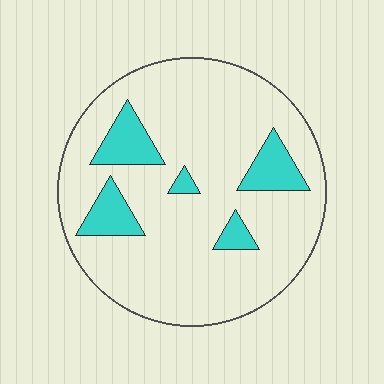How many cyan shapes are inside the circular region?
5.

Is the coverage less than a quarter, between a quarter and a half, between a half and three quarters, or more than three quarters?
Less than a quarter.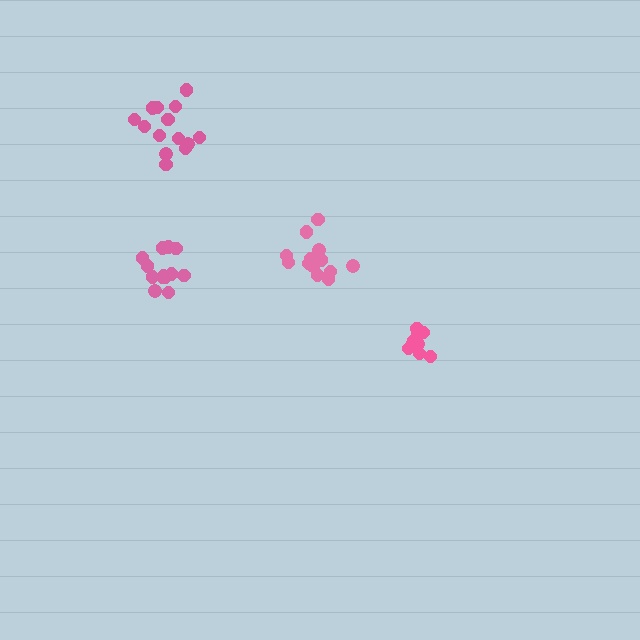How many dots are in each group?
Group 1: 13 dots, Group 2: 14 dots, Group 3: 14 dots, Group 4: 9 dots (50 total).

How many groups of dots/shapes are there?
There are 4 groups.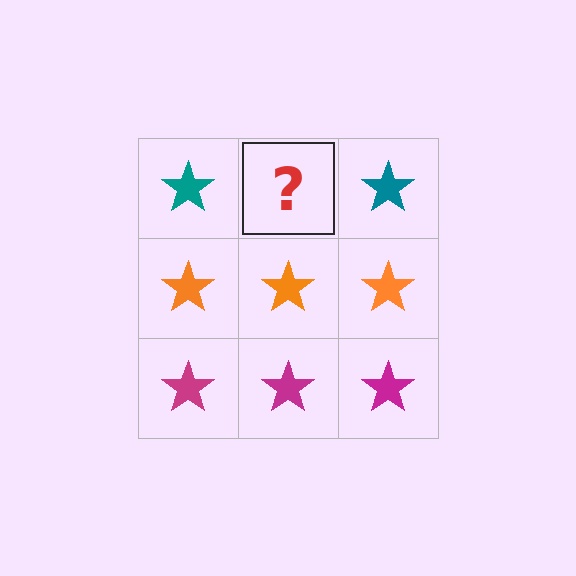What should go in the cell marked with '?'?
The missing cell should contain a teal star.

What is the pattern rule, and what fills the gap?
The rule is that each row has a consistent color. The gap should be filled with a teal star.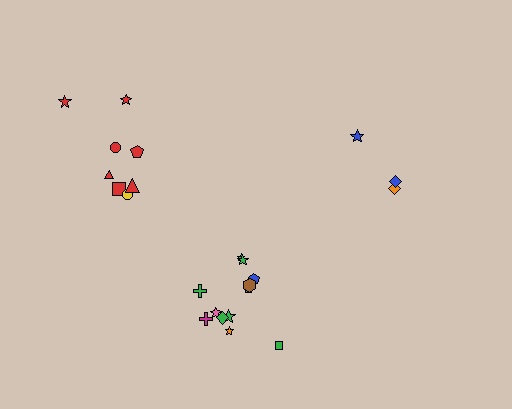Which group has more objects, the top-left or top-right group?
The top-left group.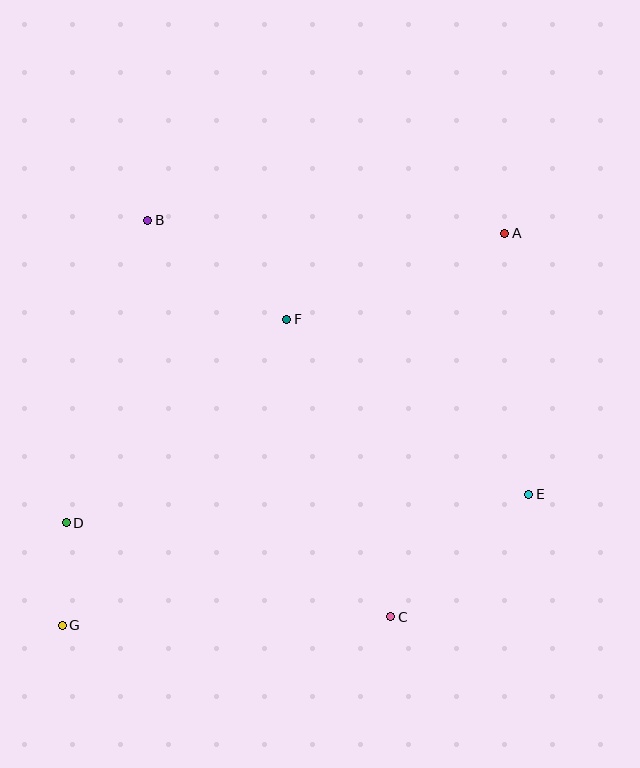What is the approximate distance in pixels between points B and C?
The distance between B and C is approximately 465 pixels.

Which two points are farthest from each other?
Points A and G are farthest from each other.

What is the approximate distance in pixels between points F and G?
The distance between F and G is approximately 380 pixels.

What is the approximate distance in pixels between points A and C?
The distance between A and C is approximately 400 pixels.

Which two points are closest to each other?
Points D and G are closest to each other.